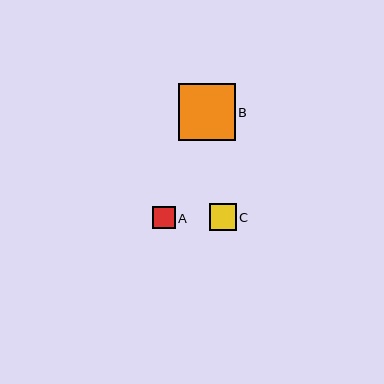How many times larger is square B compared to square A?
Square B is approximately 2.5 times the size of square A.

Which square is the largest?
Square B is the largest with a size of approximately 57 pixels.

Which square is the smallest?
Square A is the smallest with a size of approximately 22 pixels.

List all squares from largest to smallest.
From largest to smallest: B, C, A.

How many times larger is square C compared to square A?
Square C is approximately 1.2 times the size of square A.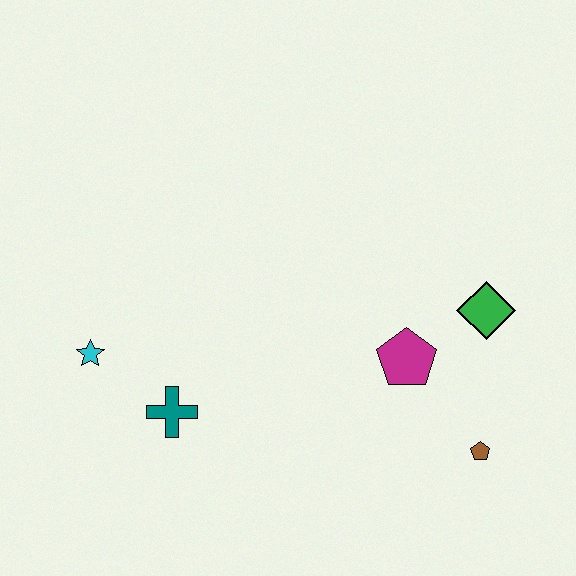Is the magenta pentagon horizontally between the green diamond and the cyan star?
Yes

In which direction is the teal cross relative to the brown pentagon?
The teal cross is to the left of the brown pentagon.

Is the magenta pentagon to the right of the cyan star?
Yes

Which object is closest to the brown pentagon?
The magenta pentagon is closest to the brown pentagon.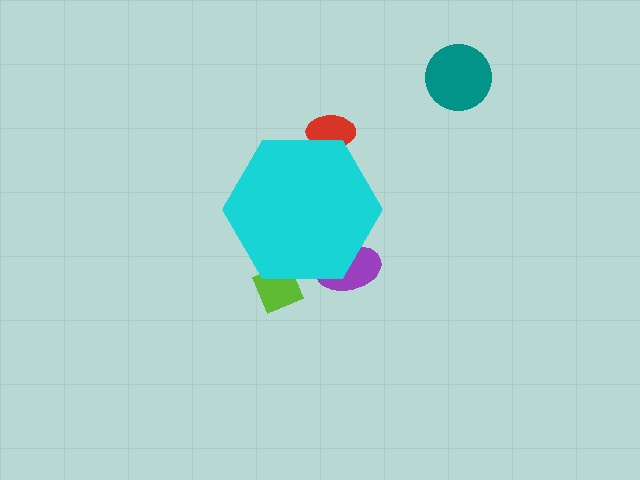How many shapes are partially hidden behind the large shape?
3 shapes are partially hidden.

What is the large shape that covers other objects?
A cyan hexagon.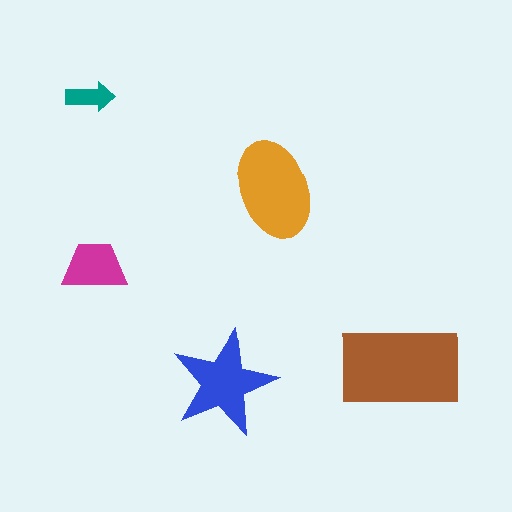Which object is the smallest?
The teal arrow.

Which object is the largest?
The brown rectangle.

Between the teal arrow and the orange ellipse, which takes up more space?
The orange ellipse.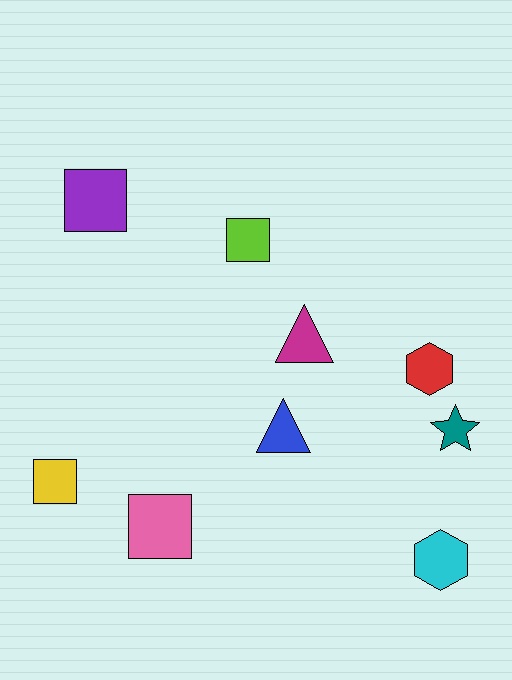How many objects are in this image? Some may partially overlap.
There are 9 objects.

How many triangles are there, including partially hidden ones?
There are 2 triangles.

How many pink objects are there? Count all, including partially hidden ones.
There is 1 pink object.